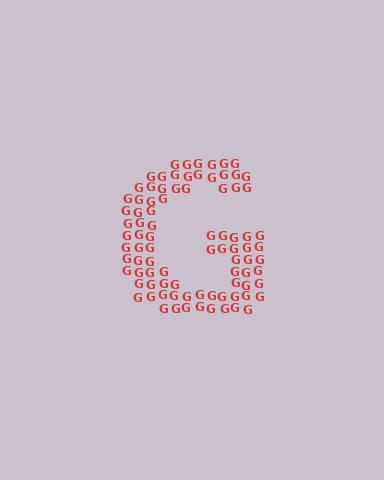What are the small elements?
The small elements are letter G's.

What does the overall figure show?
The overall figure shows the letter G.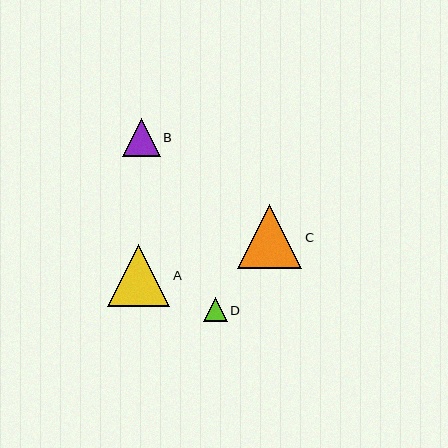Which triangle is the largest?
Triangle C is the largest with a size of approximately 65 pixels.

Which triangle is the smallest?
Triangle D is the smallest with a size of approximately 24 pixels.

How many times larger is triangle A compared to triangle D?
Triangle A is approximately 2.6 times the size of triangle D.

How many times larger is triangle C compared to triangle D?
Triangle C is approximately 2.7 times the size of triangle D.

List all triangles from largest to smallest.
From largest to smallest: C, A, B, D.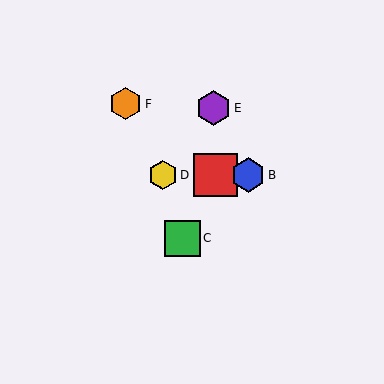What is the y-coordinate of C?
Object C is at y≈238.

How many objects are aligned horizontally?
3 objects (A, B, D) are aligned horizontally.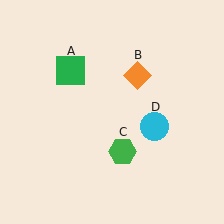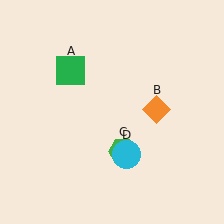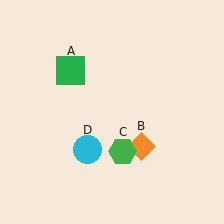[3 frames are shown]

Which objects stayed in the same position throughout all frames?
Green square (object A) and green hexagon (object C) remained stationary.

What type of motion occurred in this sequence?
The orange diamond (object B), cyan circle (object D) rotated clockwise around the center of the scene.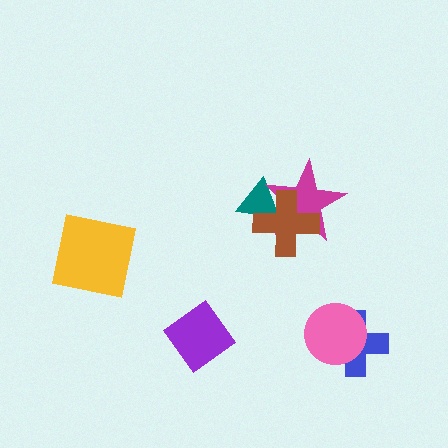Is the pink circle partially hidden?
No, no other shape covers it.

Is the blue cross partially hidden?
Yes, it is partially covered by another shape.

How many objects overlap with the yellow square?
0 objects overlap with the yellow square.